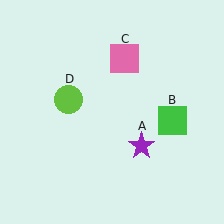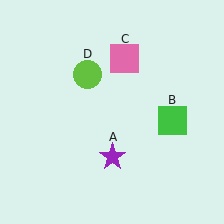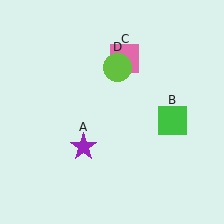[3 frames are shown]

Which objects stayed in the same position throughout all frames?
Green square (object B) and pink square (object C) remained stationary.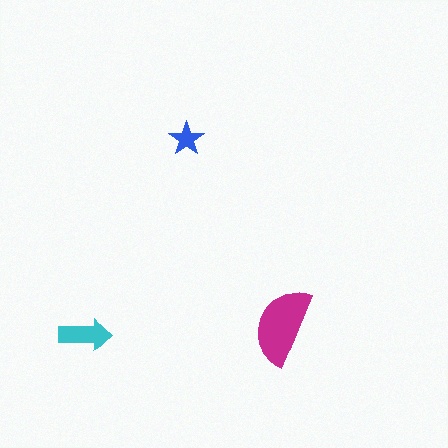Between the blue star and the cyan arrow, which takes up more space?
The cyan arrow.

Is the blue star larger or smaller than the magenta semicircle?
Smaller.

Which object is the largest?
The magenta semicircle.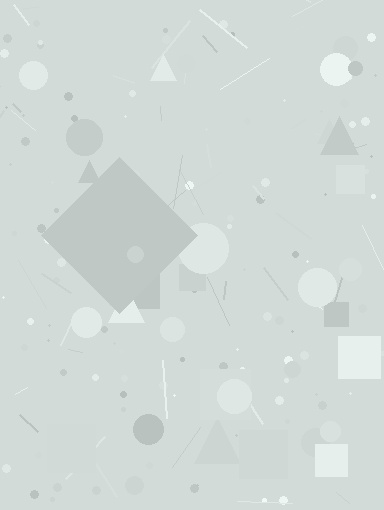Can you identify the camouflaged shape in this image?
The camouflaged shape is a diamond.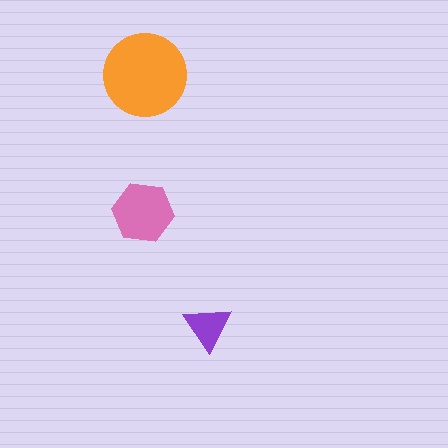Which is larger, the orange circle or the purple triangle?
The orange circle.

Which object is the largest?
The orange circle.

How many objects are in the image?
There are 3 objects in the image.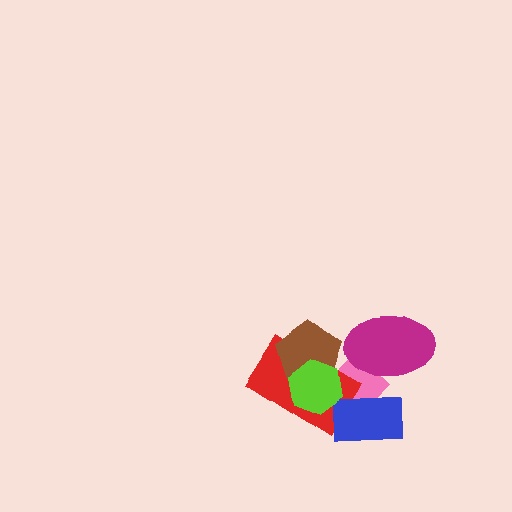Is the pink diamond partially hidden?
Yes, it is partially covered by another shape.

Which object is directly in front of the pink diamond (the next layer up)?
The red rectangle is directly in front of the pink diamond.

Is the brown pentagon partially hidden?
Yes, it is partially covered by another shape.